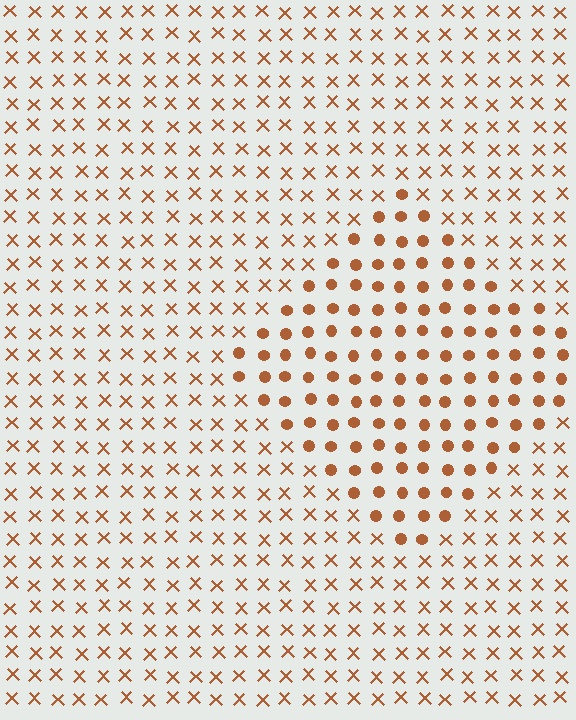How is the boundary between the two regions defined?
The boundary is defined by a change in element shape: circles inside vs. X marks outside. All elements share the same color and spacing.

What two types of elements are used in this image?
The image uses circles inside the diamond region and X marks outside it.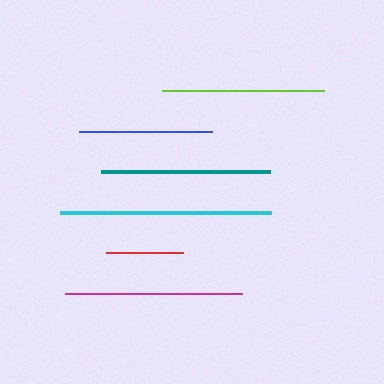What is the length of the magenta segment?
The magenta segment is approximately 177 pixels long.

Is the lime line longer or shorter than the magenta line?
The magenta line is longer than the lime line.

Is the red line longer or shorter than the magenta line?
The magenta line is longer than the red line.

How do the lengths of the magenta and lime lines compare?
The magenta and lime lines are approximately the same length.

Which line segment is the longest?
The cyan line is the longest at approximately 211 pixels.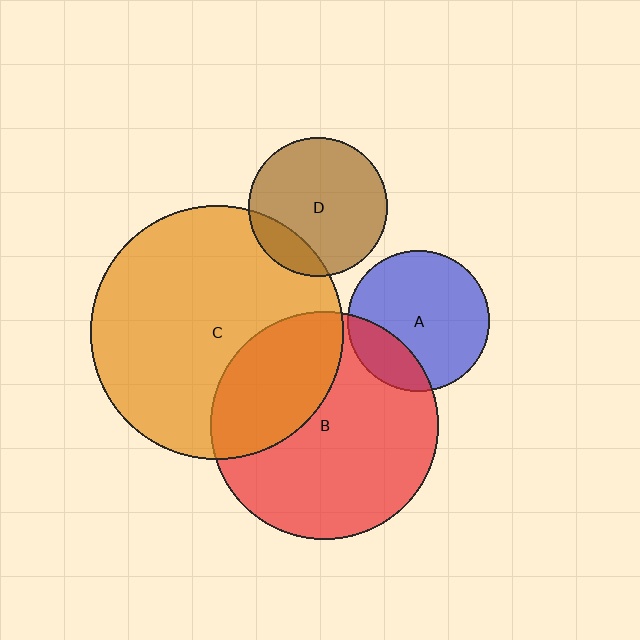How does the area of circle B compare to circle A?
Approximately 2.6 times.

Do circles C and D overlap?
Yes.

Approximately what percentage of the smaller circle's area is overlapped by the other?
Approximately 15%.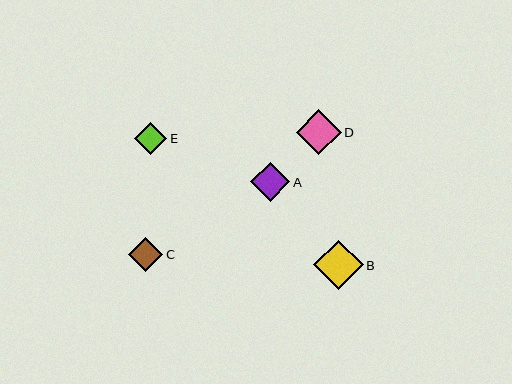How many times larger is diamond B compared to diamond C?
Diamond B is approximately 1.4 times the size of diamond C.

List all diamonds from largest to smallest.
From largest to smallest: B, D, A, C, E.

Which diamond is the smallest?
Diamond E is the smallest with a size of approximately 32 pixels.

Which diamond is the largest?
Diamond B is the largest with a size of approximately 49 pixels.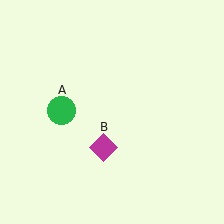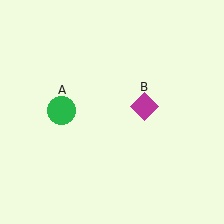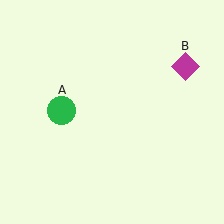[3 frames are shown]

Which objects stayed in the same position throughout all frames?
Green circle (object A) remained stationary.